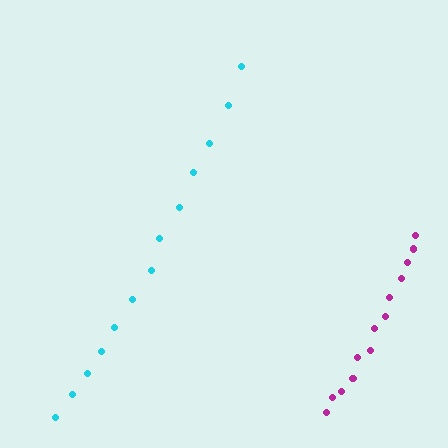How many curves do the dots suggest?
There are 2 distinct paths.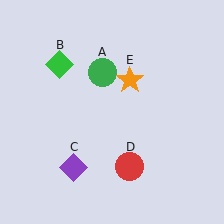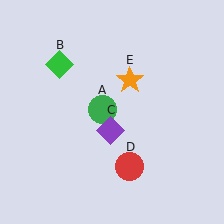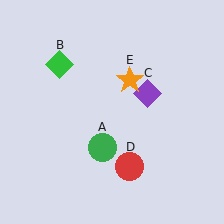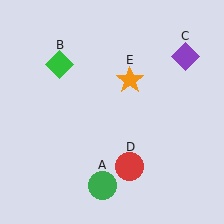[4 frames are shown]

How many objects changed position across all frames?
2 objects changed position: green circle (object A), purple diamond (object C).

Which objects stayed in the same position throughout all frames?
Green diamond (object B) and red circle (object D) and orange star (object E) remained stationary.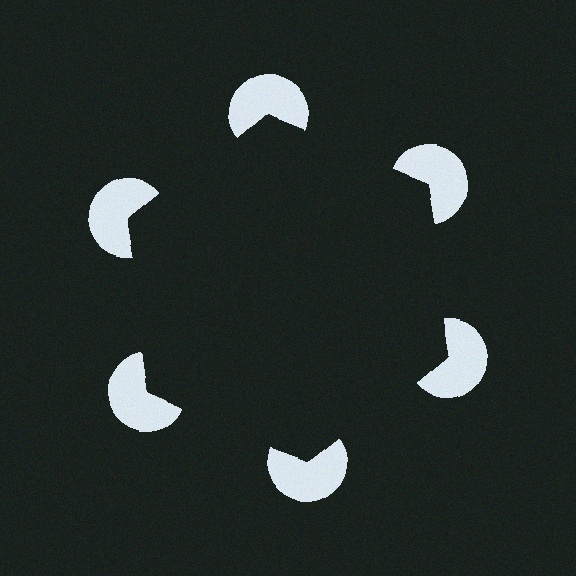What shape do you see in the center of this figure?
An illusory hexagon — its edges are inferred from the aligned wedge cuts in the pac-man discs, not physically drawn.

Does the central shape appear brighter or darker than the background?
It typically appears slightly darker than the background, even though no actual brightness change is drawn.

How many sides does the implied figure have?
6 sides.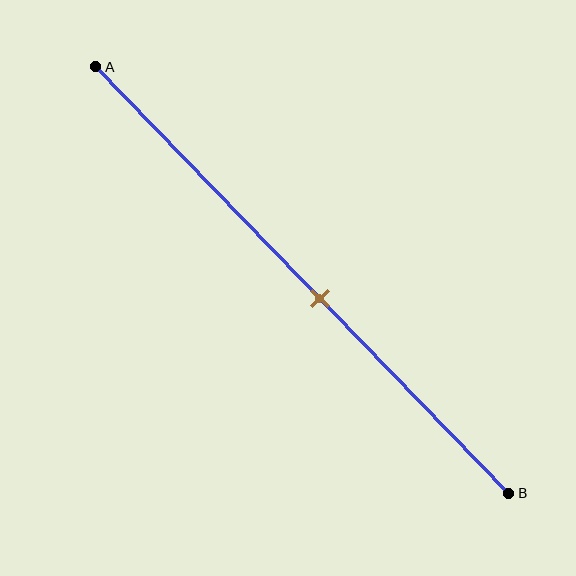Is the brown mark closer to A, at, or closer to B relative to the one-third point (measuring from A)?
The brown mark is closer to point B than the one-third point of segment AB.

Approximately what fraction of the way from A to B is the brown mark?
The brown mark is approximately 55% of the way from A to B.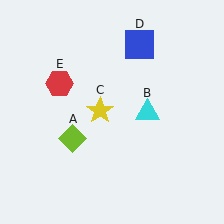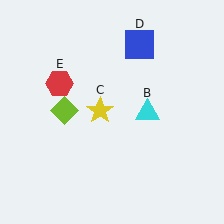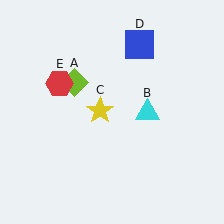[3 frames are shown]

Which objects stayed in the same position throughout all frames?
Cyan triangle (object B) and yellow star (object C) and blue square (object D) and red hexagon (object E) remained stationary.